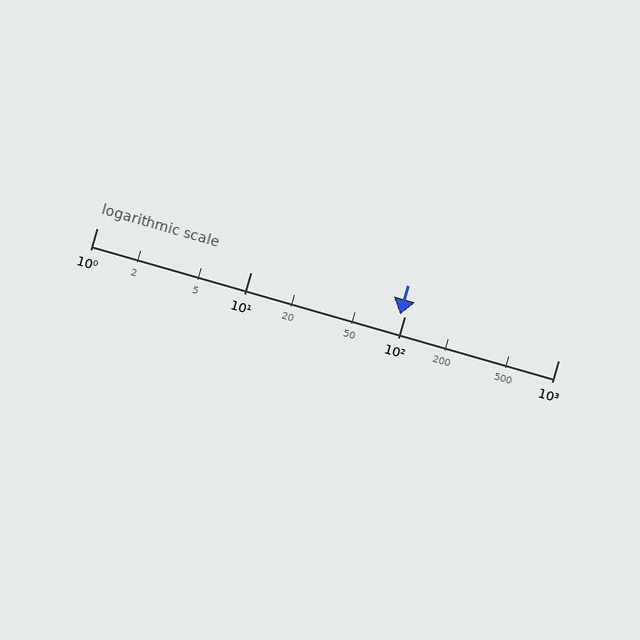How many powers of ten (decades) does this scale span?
The scale spans 3 decades, from 1 to 1000.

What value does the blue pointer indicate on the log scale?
The pointer indicates approximately 94.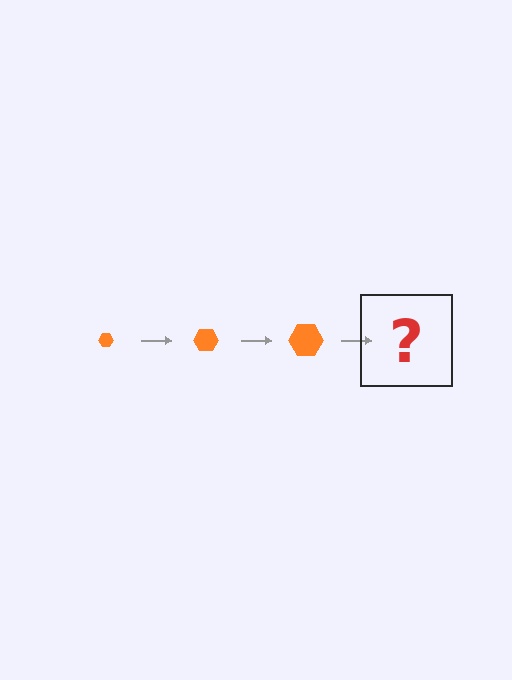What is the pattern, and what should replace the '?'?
The pattern is that the hexagon gets progressively larger each step. The '?' should be an orange hexagon, larger than the previous one.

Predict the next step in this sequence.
The next step is an orange hexagon, larger than the previous one.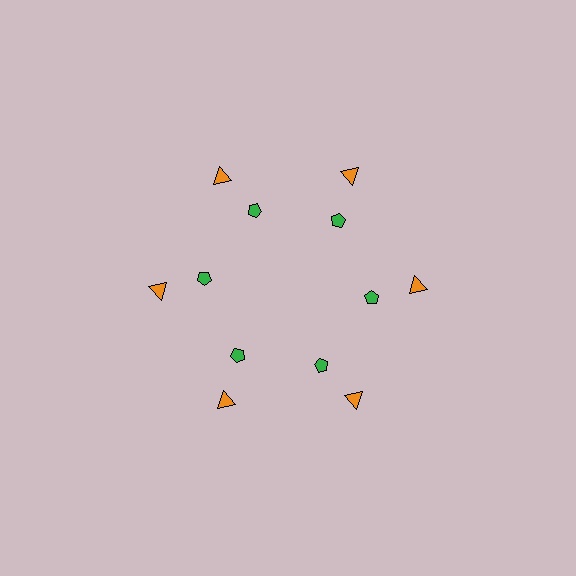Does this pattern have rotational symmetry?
Yes, this pattern has 6-fold rotational symmetry. It looks the same after rotating 60 degrees around the center.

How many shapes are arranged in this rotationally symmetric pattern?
There are 12 shapes, arranged in 6 groups of 2.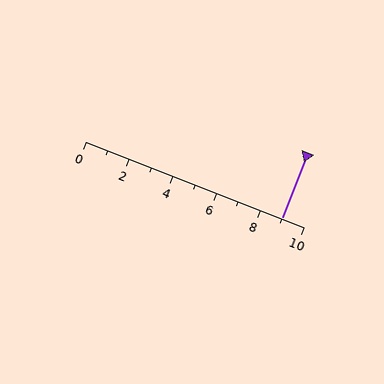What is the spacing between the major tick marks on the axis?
The major ticks are spaced 2 apart.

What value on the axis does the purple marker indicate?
The marker indicates approximately 9.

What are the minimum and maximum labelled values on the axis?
The axis runs from 0 to 10.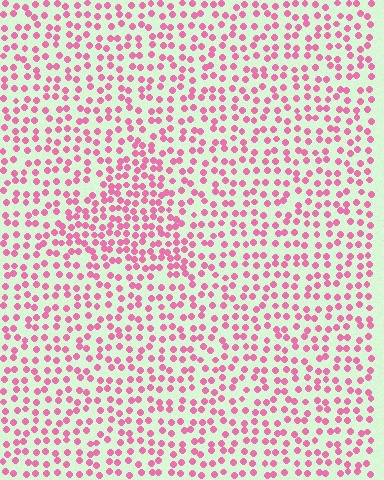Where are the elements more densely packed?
The elements are more densely packed inside the triangle boundary.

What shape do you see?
I see a triangle.